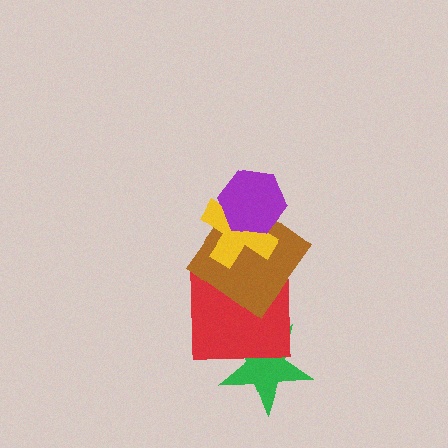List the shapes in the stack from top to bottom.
From top to bottom: the purple hexagon, the yellow cross, the brown diamond, the red square, the green star.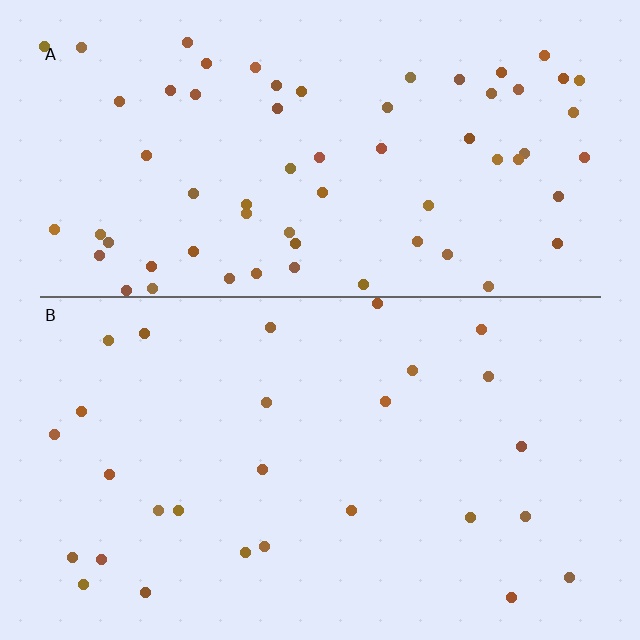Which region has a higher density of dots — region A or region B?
A (the top).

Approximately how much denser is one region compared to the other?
Approximately 2.4× — region A over region B.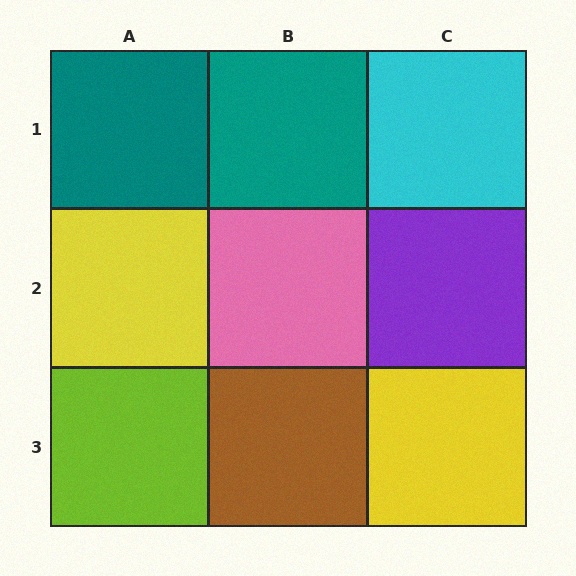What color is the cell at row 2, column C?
Purple.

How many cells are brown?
1 cell is brown.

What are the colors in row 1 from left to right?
Teal, teal, cyan.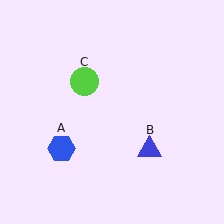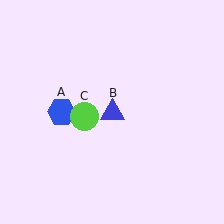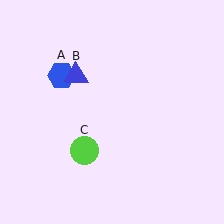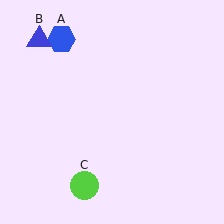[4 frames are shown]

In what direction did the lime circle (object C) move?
The lime circle (object C) moved down.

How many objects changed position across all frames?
3 objects changed position: blue hexagon (object A), blue triangle (object B), lime circle (object C).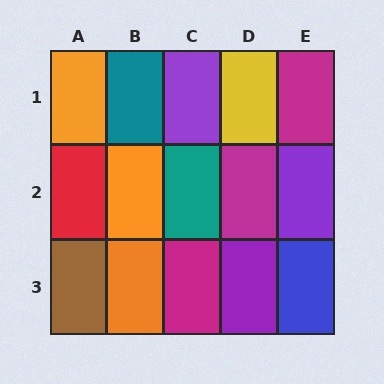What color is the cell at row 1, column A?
Orange.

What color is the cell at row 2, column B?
Orange.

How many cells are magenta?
3 cells are magenta.